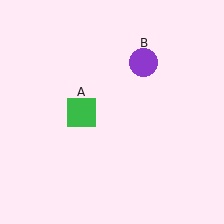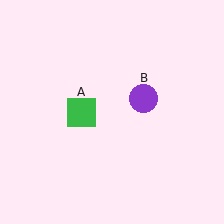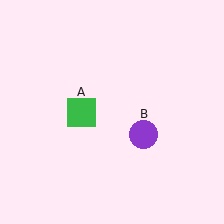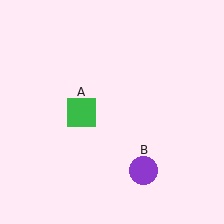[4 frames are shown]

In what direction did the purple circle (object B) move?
The purple circle (object B) moved down.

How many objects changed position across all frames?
1 object changed position: purple circle (object B).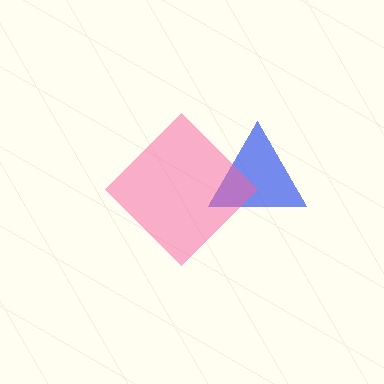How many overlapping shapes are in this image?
There are 2 overlapping shapes in the image.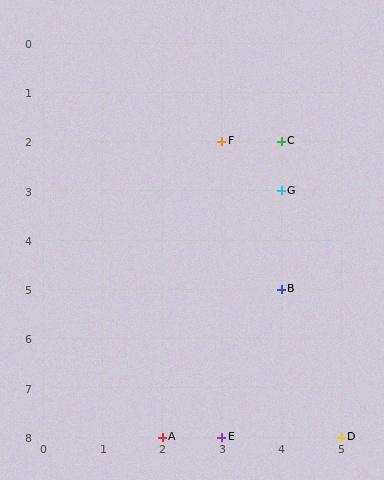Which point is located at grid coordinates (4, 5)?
Point B is at (4, 5).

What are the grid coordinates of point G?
Point G is at grid coordinates (4, 3).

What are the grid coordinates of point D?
Point D is at grid coordinates (5, 8).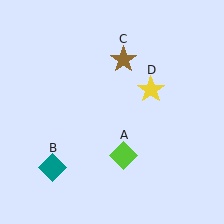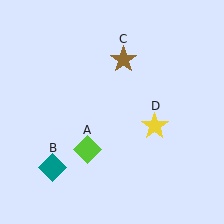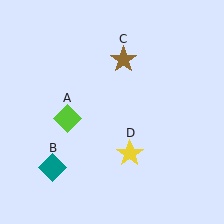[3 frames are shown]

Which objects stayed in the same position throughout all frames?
Teal diamond (object B) and brown star (object C) remained stationary.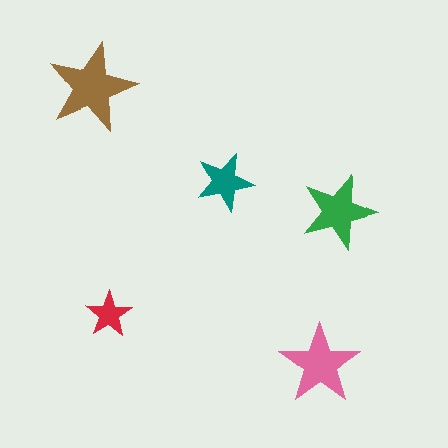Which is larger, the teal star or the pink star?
The pink one.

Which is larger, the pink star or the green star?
The pink one.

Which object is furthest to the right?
The green star is rightmost.